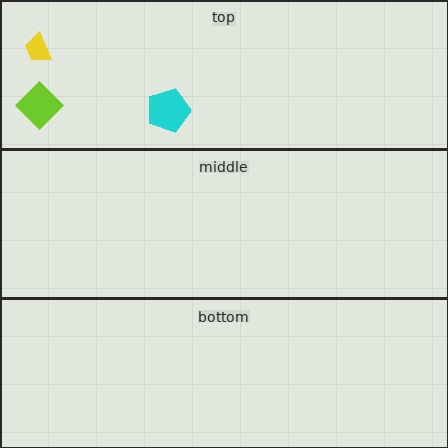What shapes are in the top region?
The yellow trapezoid, the lime diamond, the cyan pentagon.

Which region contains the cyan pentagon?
The top region.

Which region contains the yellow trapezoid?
The top region.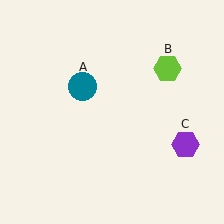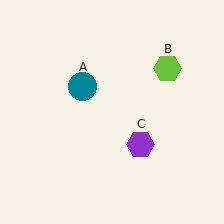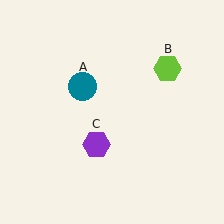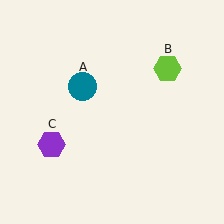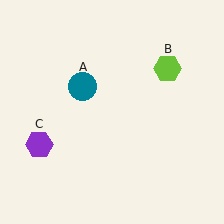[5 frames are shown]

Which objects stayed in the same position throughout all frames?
Teal circle (object A) and lime hexagon (object B) remained stationary.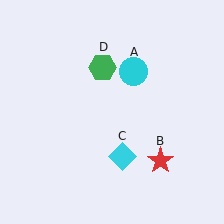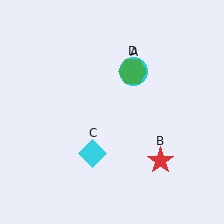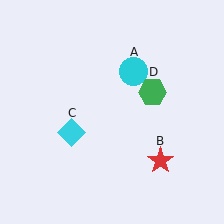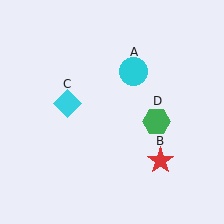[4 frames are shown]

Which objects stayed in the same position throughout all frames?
Cyan circle (object A) and red star (object B) remained stationary.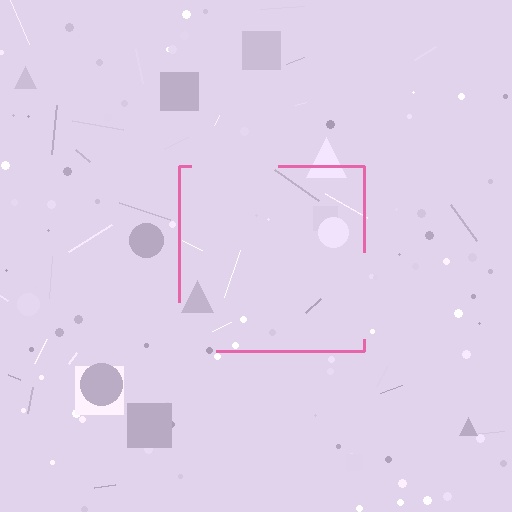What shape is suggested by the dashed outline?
The dashed outline suggests a square.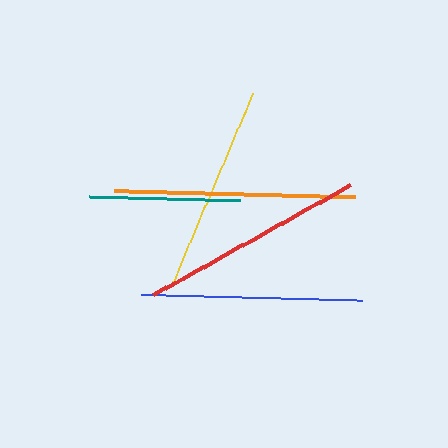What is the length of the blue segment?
The blue segment is approximately 221 pixels long.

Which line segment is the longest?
The orange line is the longest at approximately 242 pixels.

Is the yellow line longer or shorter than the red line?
The red line is longer than the yellow line.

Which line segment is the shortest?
The teal line is the shortest at approximately 151 pixels.